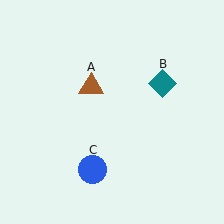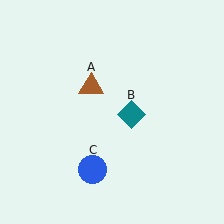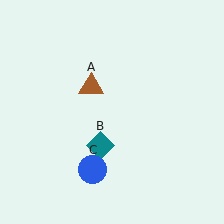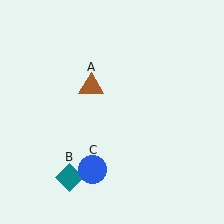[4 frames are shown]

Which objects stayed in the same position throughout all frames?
Brown triangle (object A) and blue circle (object C) remained stationary.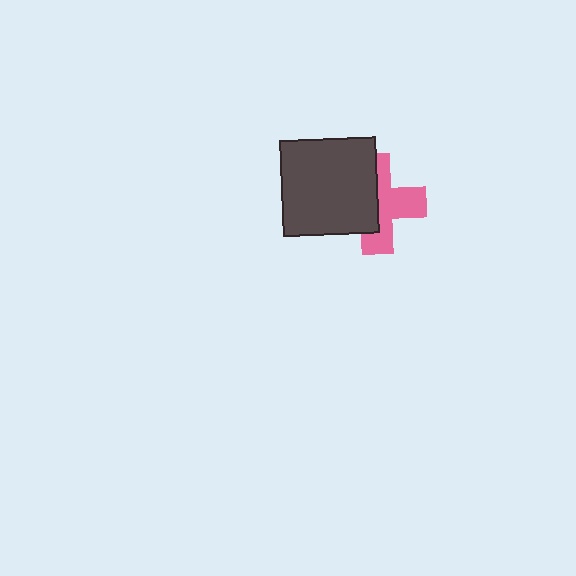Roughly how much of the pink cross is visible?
About half of it is visible (roughly 52%).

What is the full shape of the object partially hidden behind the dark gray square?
The partially hidden object is a pink cross.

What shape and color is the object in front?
The object in front is a dark gray square.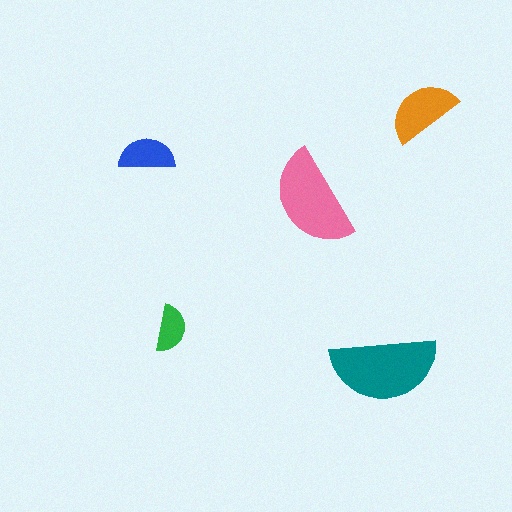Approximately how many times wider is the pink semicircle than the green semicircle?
About 2 times wider.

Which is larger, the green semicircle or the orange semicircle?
The orange one.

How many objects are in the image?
There are 5 objects in the image.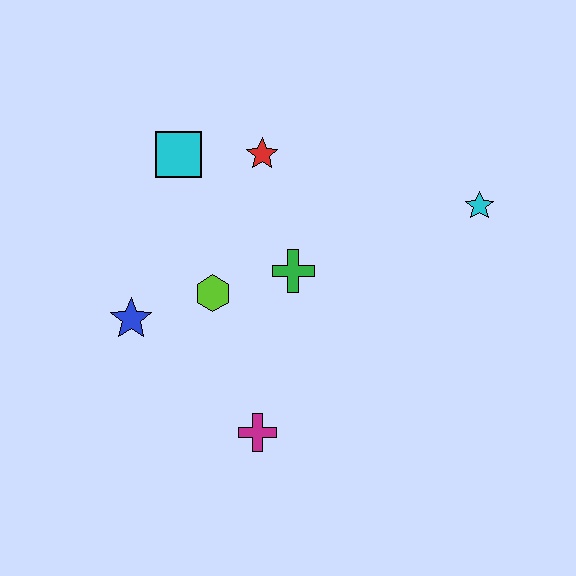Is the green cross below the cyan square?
Yes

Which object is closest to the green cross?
The lime hexagon is closest to the green cross.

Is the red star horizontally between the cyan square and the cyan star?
Yes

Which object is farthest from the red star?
The magenta cross is farthest from the red star.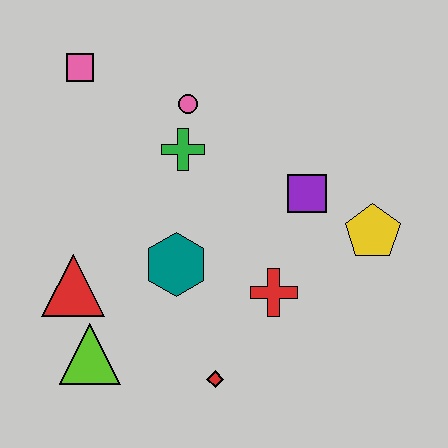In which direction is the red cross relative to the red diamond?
The red cross is above the red diamond.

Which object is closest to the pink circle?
The green cross is closest to the pink circle.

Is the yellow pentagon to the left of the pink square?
No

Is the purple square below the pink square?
Yes